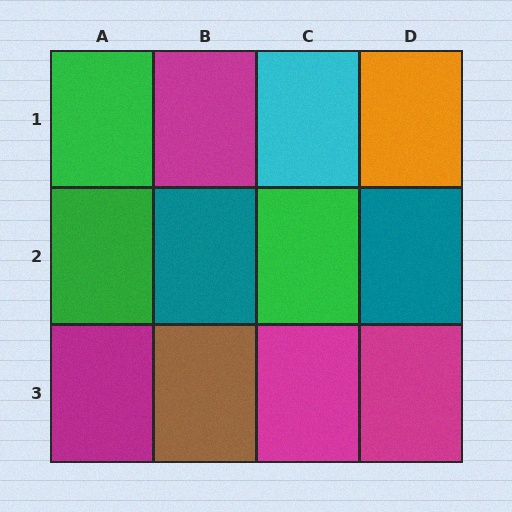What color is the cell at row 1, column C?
Cyan.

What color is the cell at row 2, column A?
Green.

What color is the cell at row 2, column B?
Teal.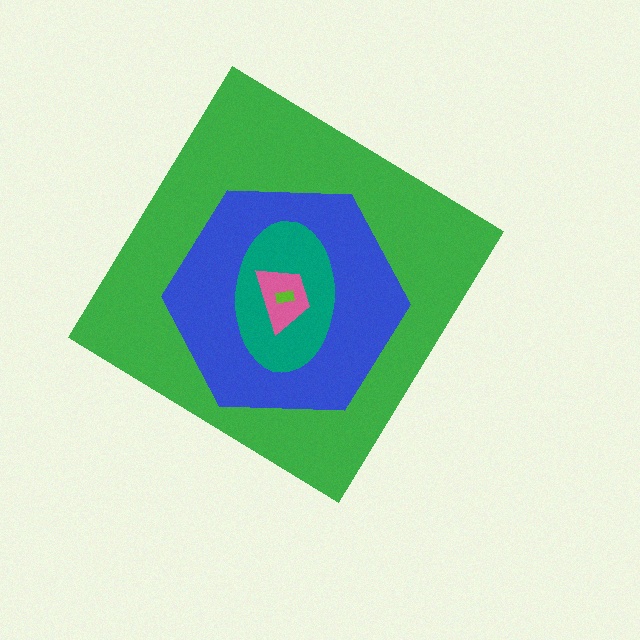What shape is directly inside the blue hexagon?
The teal ellipse.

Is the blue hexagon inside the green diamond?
Yes.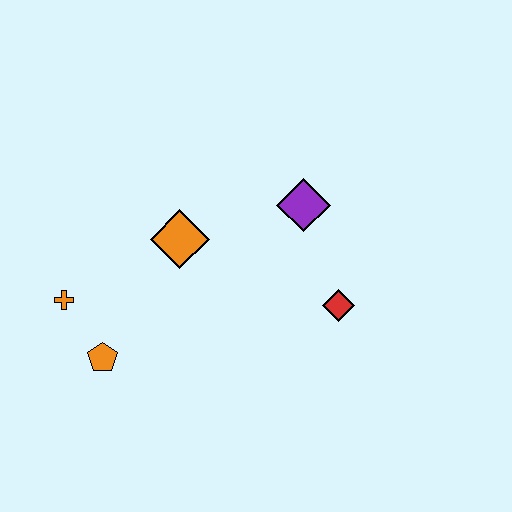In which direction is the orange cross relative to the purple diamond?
The orange cross is to the left of the purple diamond.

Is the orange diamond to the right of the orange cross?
Yes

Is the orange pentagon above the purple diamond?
No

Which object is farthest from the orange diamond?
The red diamond is farthest from the orange diamond.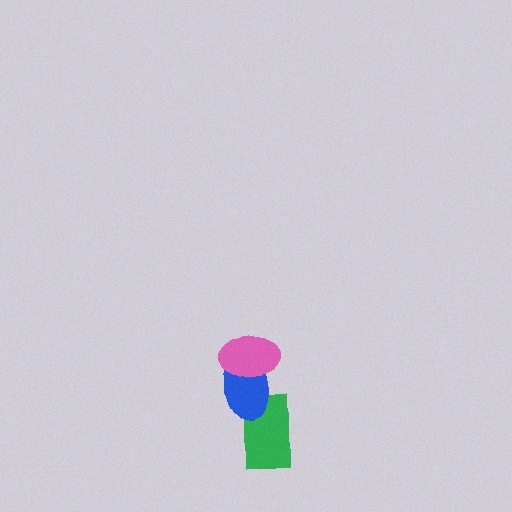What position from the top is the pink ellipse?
The pink ellipse is 1st from the top.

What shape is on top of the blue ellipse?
The pink ellipse is on top of the blue ellipse.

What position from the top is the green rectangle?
The green rectangle is 3rd from the top.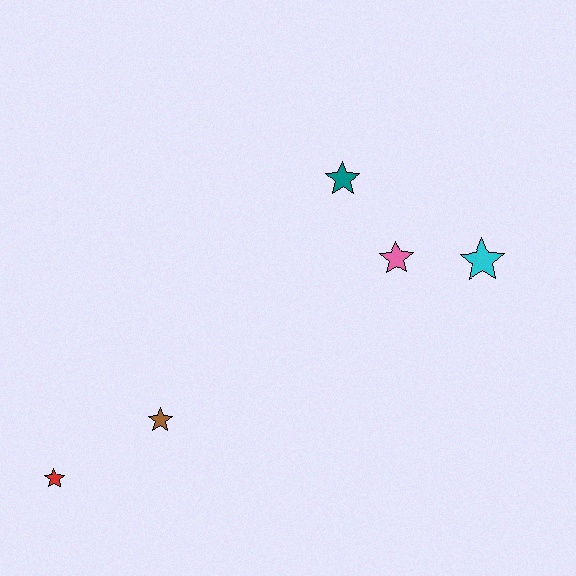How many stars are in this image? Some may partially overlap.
There are 5 stars.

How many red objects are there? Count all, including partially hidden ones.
There is 1 red object.